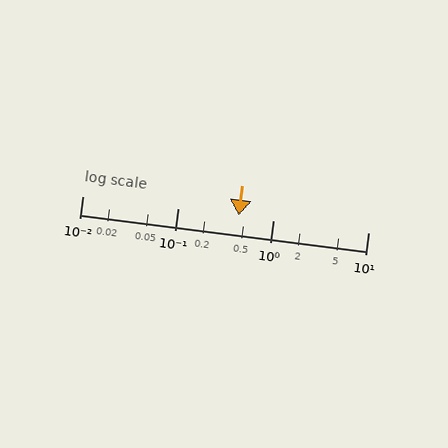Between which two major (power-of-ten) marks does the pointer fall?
The pointer is between 0.1 and 1.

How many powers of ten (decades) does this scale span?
The scale spans 3 decades, from 0.01 to 10.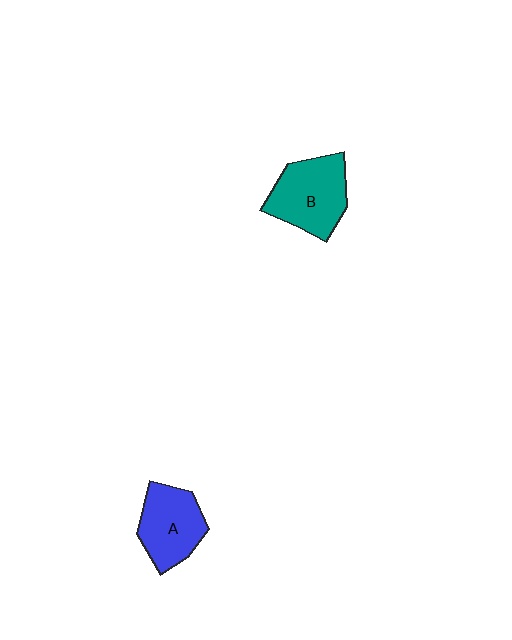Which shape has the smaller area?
Shape A (blue).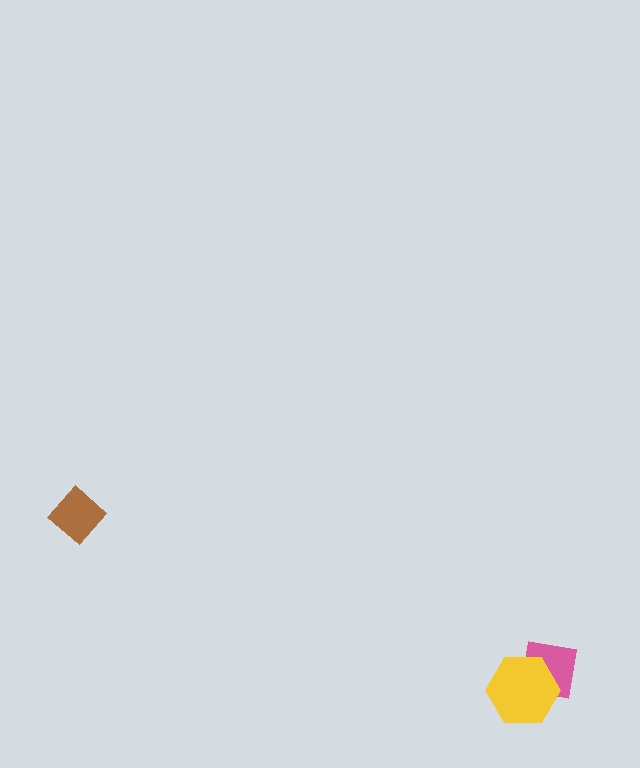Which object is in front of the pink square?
The yellow hexagon is in front of the pink square.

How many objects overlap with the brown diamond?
0 objects overlap with the brown diamond.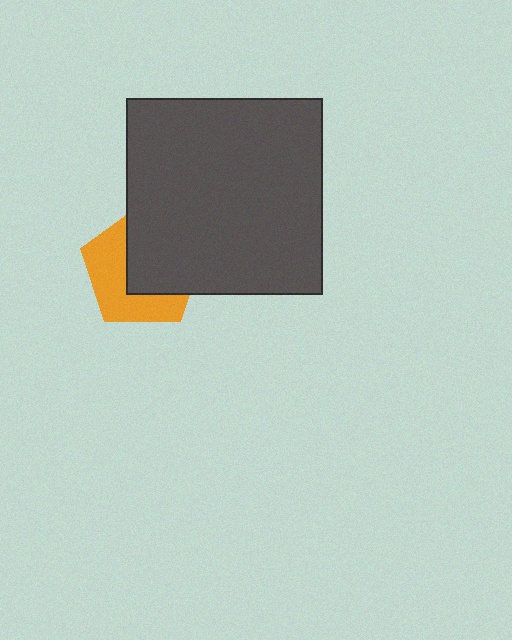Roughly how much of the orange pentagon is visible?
About half of it is visible (roughly 47%).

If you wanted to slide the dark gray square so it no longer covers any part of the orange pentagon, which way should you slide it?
Slide it toward the upper-right — that is the most direct way to separate the two shapes.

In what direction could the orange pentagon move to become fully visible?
The orange pentagon could move toward the lower-left. That would shift it out from behind the dark gray square entirely.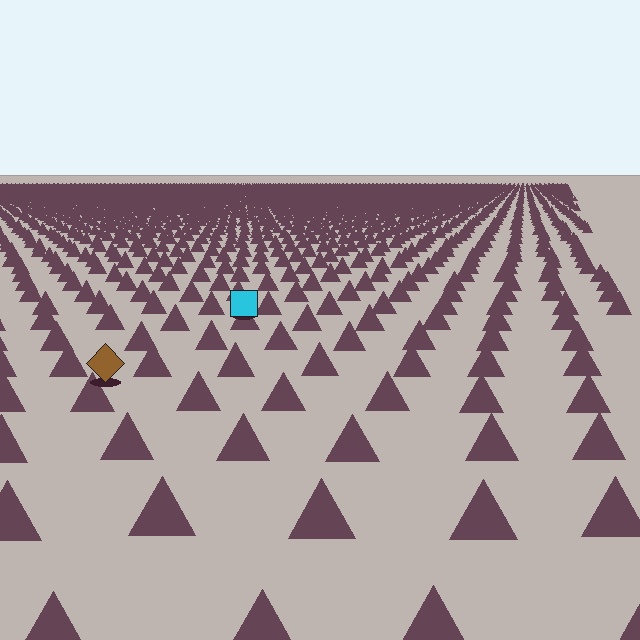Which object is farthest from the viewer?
The cyan square is farthest from the viewer. It appears smaller and the ground texture around it is denser.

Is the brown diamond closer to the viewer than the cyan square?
Yes. The brown diamond is closer — you can tell from the texture gradient: the ground texture is coarser near it.